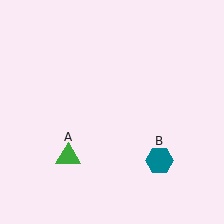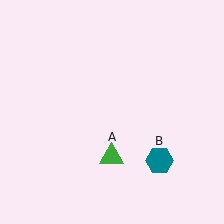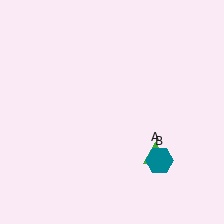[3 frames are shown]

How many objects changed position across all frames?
1 object changed position: green triangle (object A).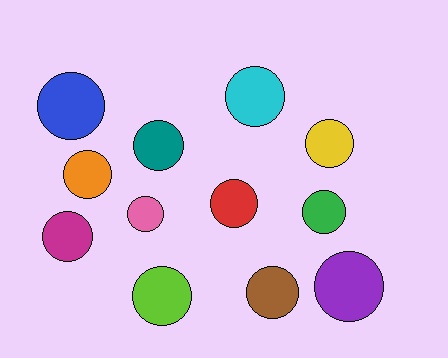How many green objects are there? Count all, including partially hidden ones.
There is 1 green object.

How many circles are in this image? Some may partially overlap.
There are 12 circles.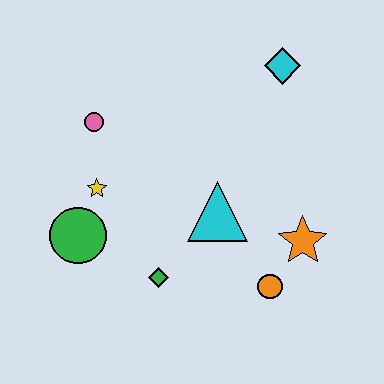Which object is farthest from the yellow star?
The cyan diamond is farthest from the yellow star.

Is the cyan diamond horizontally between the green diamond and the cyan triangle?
No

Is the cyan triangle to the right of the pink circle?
Yes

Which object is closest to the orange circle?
The orange star is closest to the orange circle.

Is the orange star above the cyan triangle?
No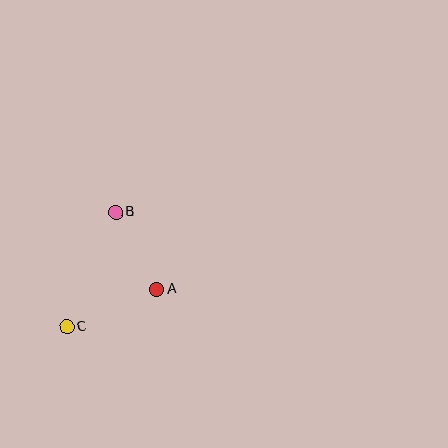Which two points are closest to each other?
Points A and B are closest to each other.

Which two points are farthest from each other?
Points B and C are farthest from each other.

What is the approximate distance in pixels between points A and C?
The distance between A and C is approximately 98 pixels.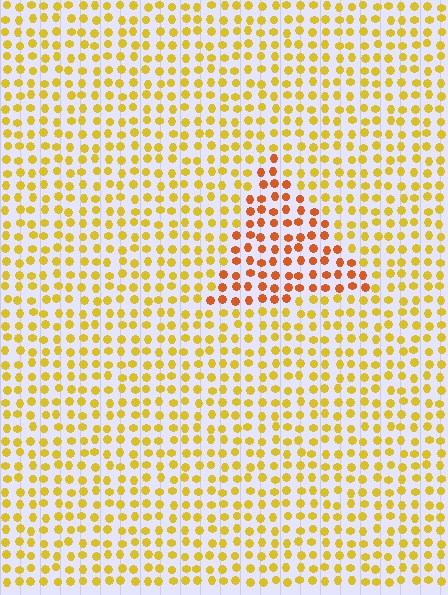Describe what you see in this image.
The image is filled with small yellow elements in a uniform arrangement. A triangle-shaped region is visible where the elements are tinted to a slightly different hue, forming a subtle color boundary.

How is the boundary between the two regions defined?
The boundary is defined purely by a slight shift in hue (about 34 degrees). Spacing, size, and orientation are identical on both sides.